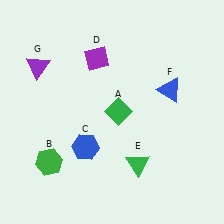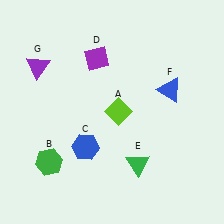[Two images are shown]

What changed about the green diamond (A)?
In Image 1, A is green. In Image 2, it changed to lime.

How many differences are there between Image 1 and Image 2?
There is 1 difference between the two images.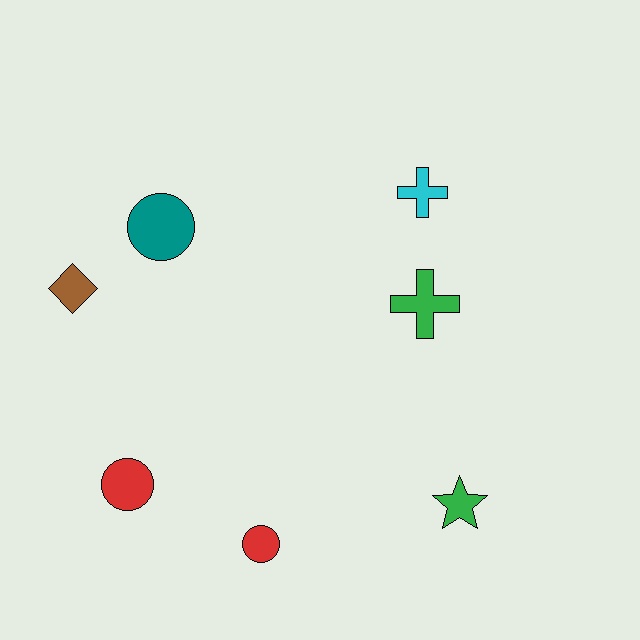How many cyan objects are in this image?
There is 1 cyan object.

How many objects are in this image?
There are 7 objects.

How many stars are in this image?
There is 1 star.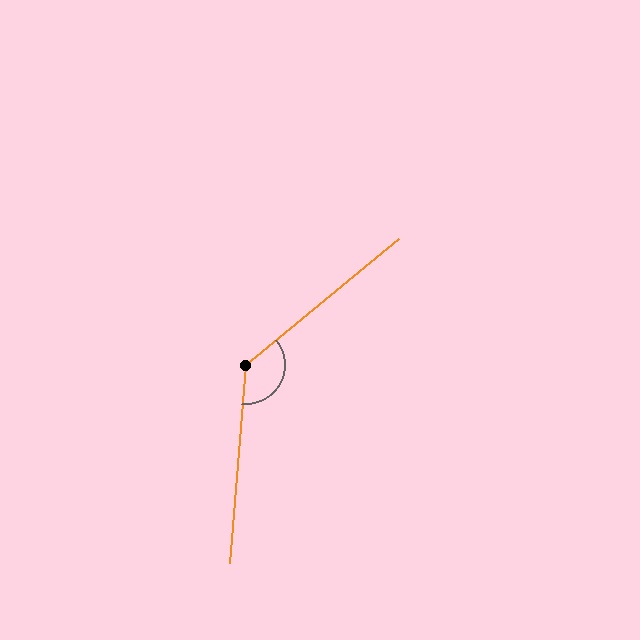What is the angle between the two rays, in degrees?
Approximately 134 degrees.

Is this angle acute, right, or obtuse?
It is obtuse.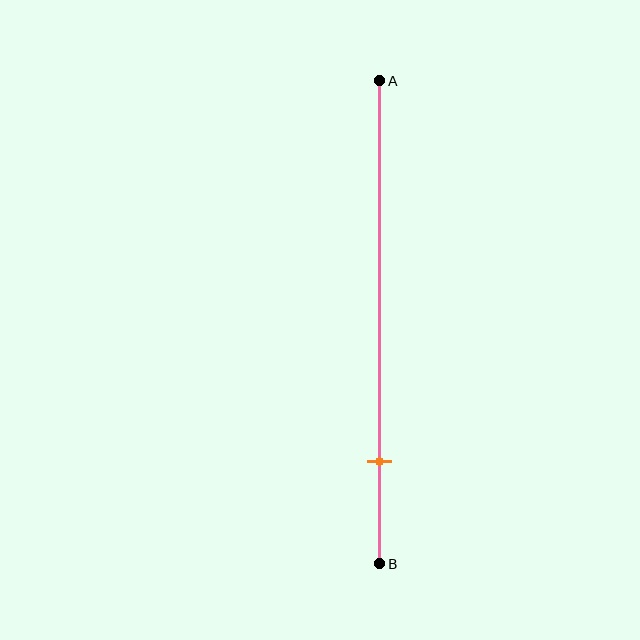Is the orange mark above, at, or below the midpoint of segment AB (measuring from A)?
The orange mark is below the midpoint of segment AB.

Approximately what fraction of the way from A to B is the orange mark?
The orange mark is approximately 80% of the way from A to B.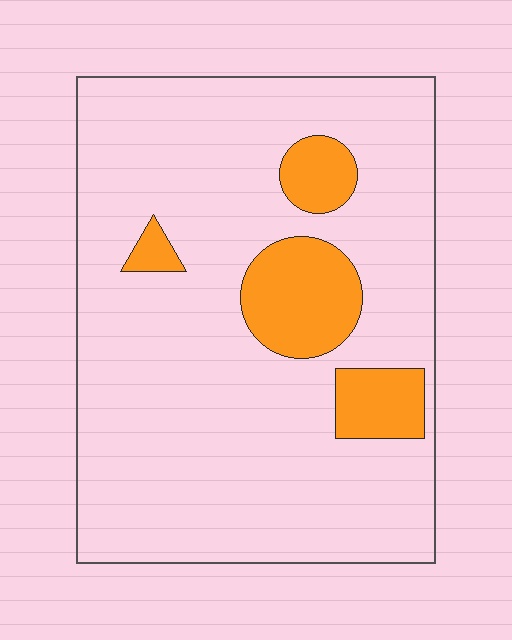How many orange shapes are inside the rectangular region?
4.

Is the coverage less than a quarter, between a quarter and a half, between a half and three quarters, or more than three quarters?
Less than a quarter.